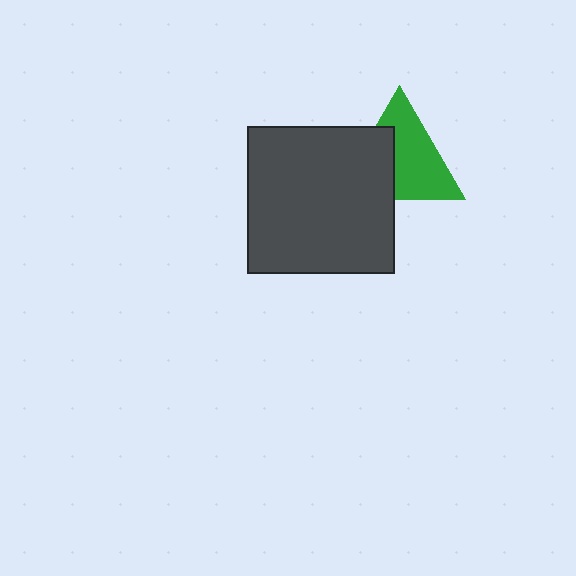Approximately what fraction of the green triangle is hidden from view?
Roughly 40% of the green triangle is hidden behind the dark gray square.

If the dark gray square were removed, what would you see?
You would see the complete green triangle.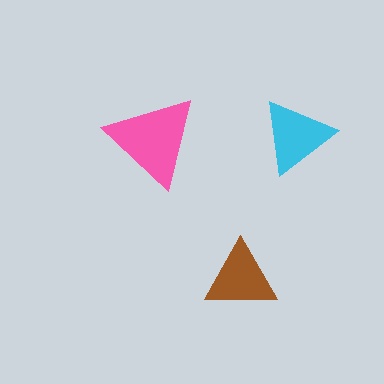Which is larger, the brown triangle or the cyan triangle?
The cyan one.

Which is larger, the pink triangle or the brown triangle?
The pink one.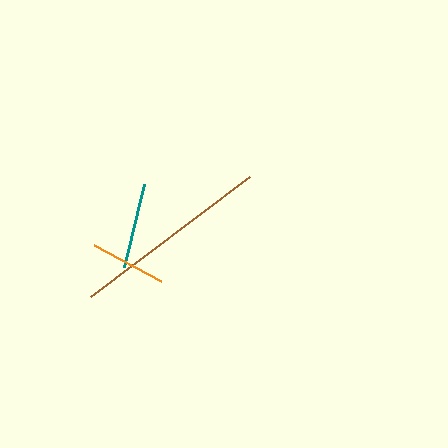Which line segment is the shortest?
The orange line is the shortest at approximately 76 pixels.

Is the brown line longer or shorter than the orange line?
The brown line is longer than the orange line.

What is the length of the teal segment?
The teal segment is approximately 85 pixels long.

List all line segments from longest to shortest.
From longest to shortest: brown, teal, orange.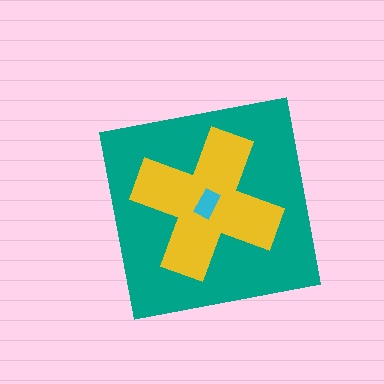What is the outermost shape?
The teal square.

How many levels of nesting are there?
3.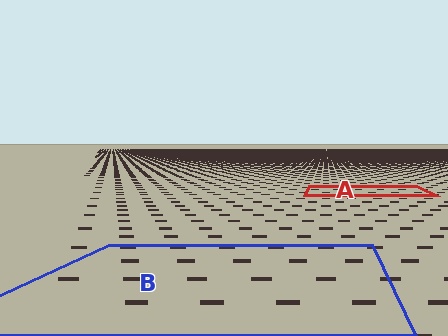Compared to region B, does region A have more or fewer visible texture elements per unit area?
Region A has more texture elements per unit area — they are packed more densely because it is farther away.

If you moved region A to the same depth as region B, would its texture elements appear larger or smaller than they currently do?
They would appear larger. At a closer depth, the same texture elements are projected at a bigger on-screen size.